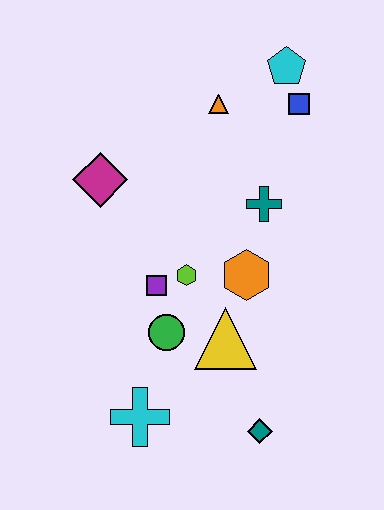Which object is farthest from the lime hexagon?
The cyan pentagon is farthest from the lime hexagon.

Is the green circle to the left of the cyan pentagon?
Yes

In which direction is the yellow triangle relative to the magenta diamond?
The yellow triangle is below the magenta diamond.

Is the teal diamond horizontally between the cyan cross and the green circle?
No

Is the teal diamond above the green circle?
No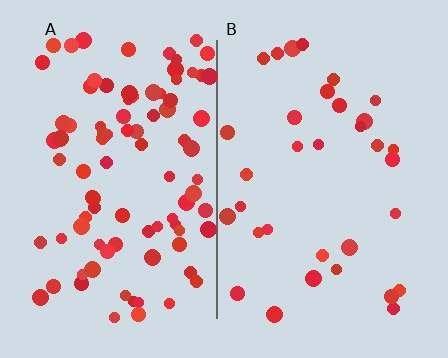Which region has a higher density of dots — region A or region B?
A (the left).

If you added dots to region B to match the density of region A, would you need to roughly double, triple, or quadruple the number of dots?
Approximately triple.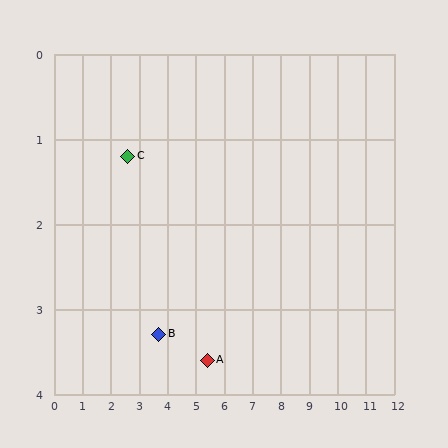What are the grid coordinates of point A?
Point A is at approximately (5.4, 3.6).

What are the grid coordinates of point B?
Point B is at approximately (3.7, 3.3).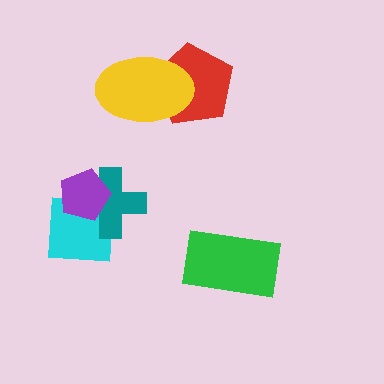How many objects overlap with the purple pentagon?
2 objects overlap with the purple pentagon.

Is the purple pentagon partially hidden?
No, no other shape covers it.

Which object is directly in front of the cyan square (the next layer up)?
The teal cross is directly in front of the cyan square.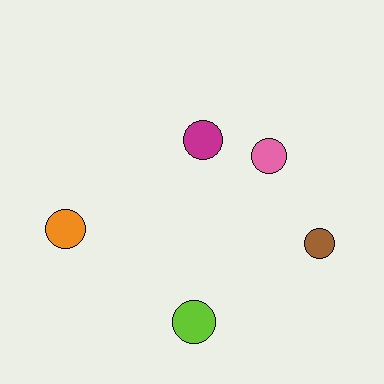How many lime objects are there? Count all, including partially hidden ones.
There is 1 lime object.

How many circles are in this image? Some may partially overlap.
There are 5 circles.